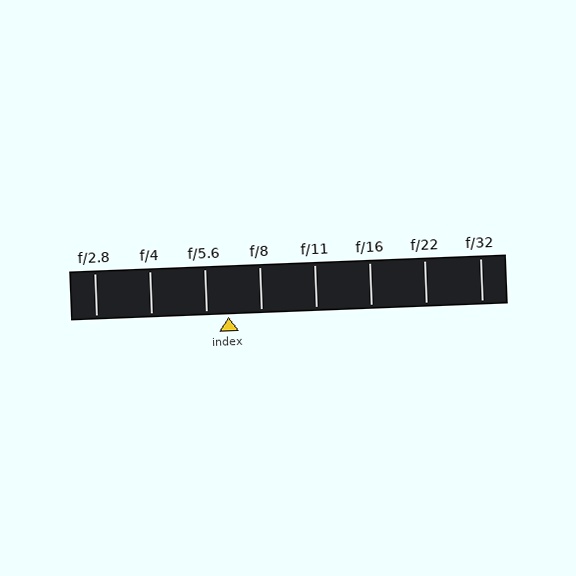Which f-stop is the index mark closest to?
The index mark is closest to f/5.6.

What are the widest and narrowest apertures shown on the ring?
The widest aperture shown is f/2.8 and the narrowest is f/32.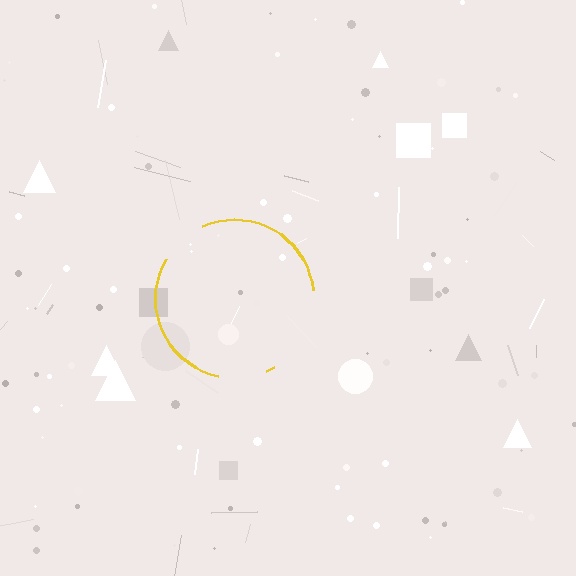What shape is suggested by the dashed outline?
The dashed outline suggests a circle.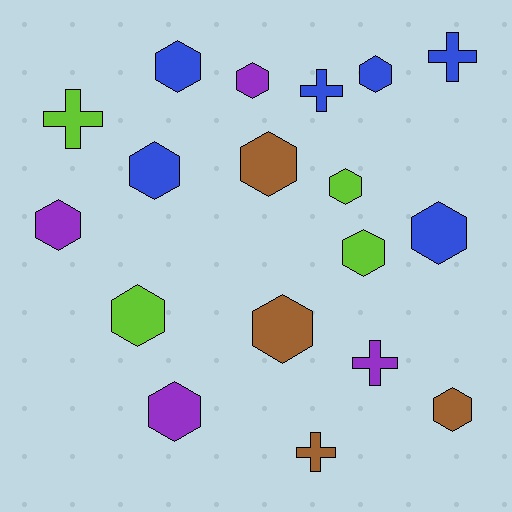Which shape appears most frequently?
Hexagon, with 13 objects.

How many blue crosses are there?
There are 2 blue crosses.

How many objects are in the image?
There are 18 objects.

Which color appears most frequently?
Blue, with 6 objects.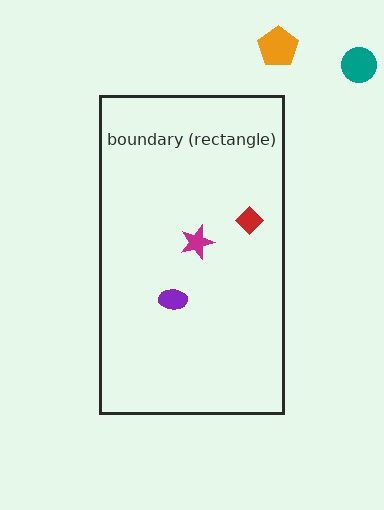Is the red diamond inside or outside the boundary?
Inside.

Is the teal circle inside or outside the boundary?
Outside.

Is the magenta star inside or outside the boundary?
Inside.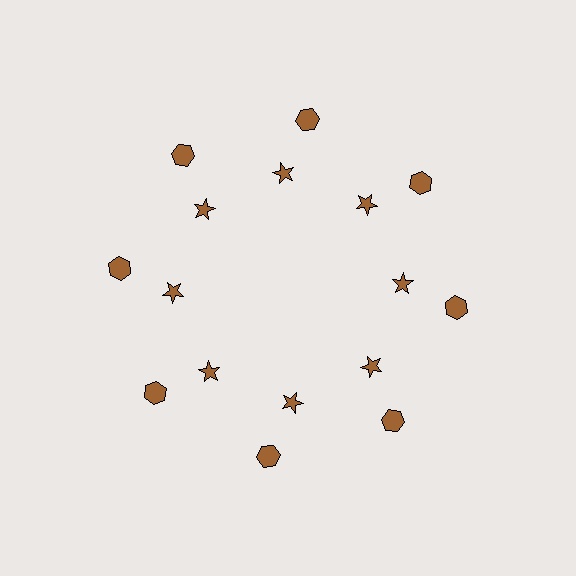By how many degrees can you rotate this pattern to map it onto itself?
The pattern maps onto itself every 45 degrees of rotation.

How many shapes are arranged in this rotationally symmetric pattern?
There are 16 shapes, arranged in 8 groups of 2.